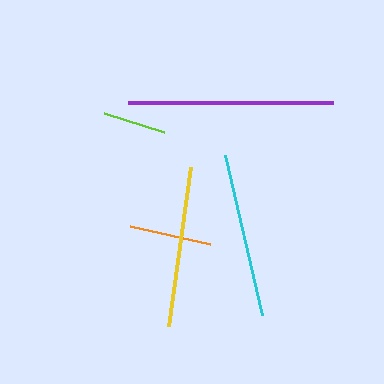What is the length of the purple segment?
The purple segment is approximately 205 pixels long.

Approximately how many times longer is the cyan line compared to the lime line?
The cyan line is approximately 2.6 times the length of the lime line.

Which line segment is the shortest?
The lime line is the shortest at approximately 63 pixels.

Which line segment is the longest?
The purple line is the longest at approximately 205 pixels.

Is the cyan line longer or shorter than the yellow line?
The cyan line is longer than the yellow line.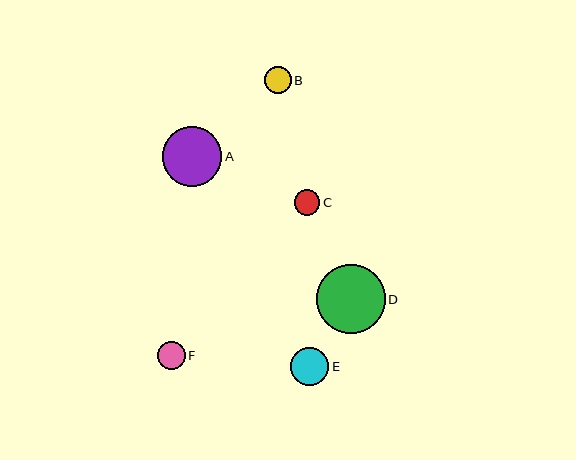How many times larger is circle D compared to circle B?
Circle D is approximately 2.5 times the size of circle B.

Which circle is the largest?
Circle D is the largest with a size of approximately 69 pixels.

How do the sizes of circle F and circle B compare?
Circle F and circle B are approximately the same size.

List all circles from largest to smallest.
From largest to smallest: D, A, E, F, B, C.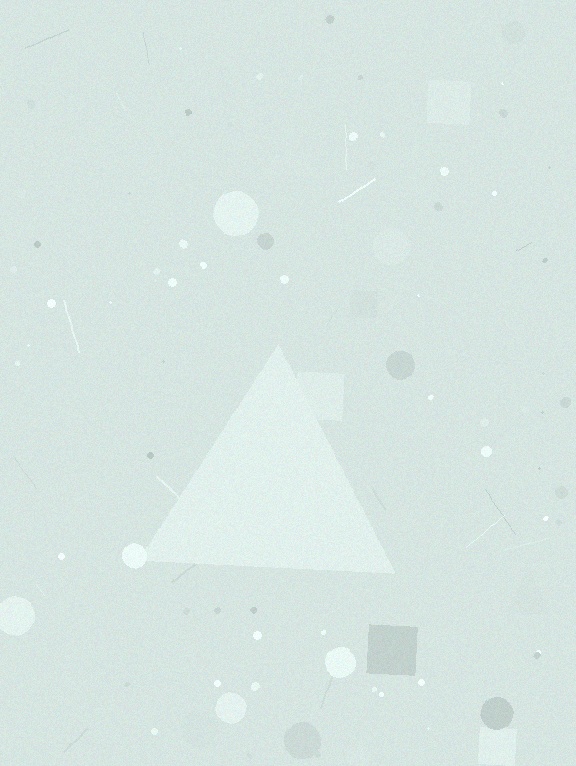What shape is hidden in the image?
A triangle is hidden in the image.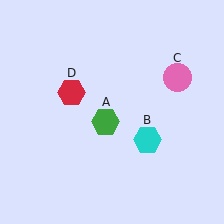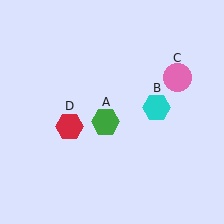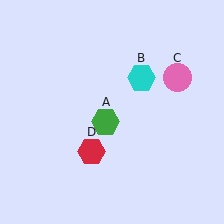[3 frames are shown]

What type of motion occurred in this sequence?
The cyan hexagon (object B), red hexagon (object D) rotated counterclockwise around the center of the scene.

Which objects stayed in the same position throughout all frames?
Green hexagon (object A) and pink circle (object C) remained stationary.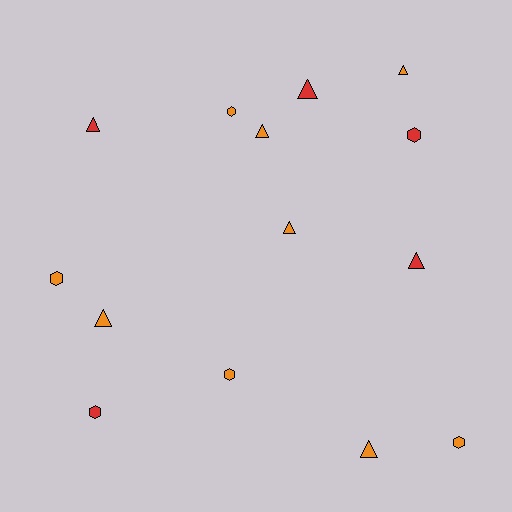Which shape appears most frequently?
Triangle, with 8 objects.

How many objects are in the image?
There are 14 objects.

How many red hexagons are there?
There are 2 red hexagons.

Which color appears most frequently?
Orange, with 9 objects.